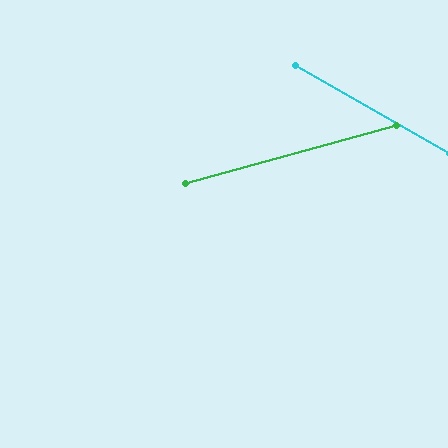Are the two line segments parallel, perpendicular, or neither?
Neither parallel nor perpendicular — they differ by about 45°.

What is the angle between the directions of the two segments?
Approximately 45 degrees.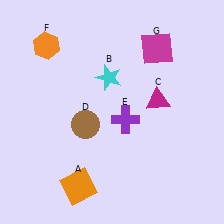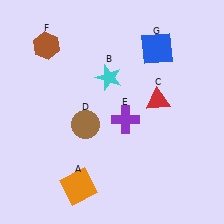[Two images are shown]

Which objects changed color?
C changed from magenta to red. F changed from orange to brown. G changed from magenta to blue.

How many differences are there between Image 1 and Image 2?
There are 3 differences between the two images.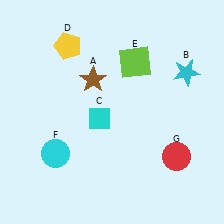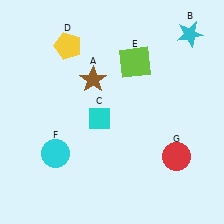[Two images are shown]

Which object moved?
The cyan star (B) moved up.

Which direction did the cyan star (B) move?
The cyan star (B) moved up.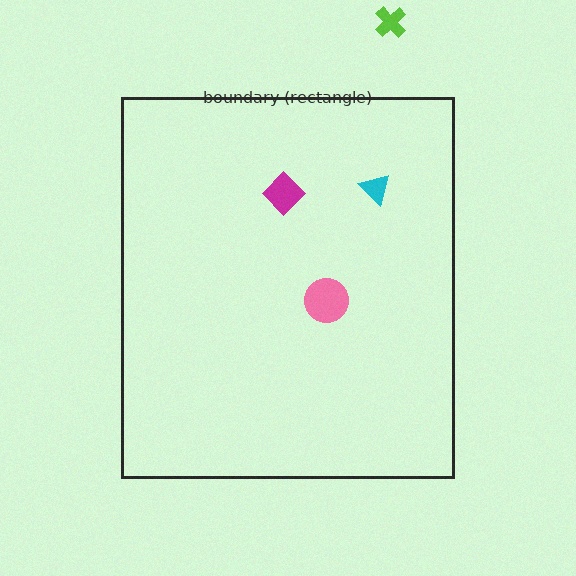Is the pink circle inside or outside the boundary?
Inside.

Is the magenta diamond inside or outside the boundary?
Inside.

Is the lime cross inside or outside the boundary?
Outside.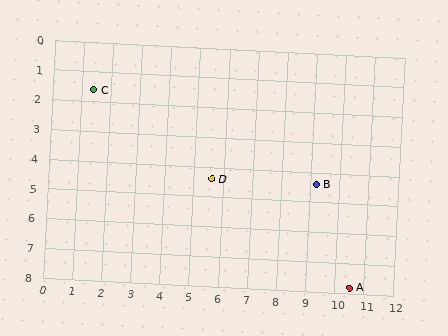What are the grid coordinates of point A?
Point A is at approximately (10.5, 7.8).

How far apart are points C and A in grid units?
Points C and A are about 11.0 grid units apart.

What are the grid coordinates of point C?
Point C is at approximately (1.4, 1.6).